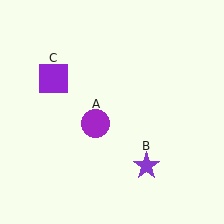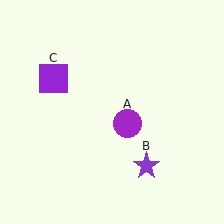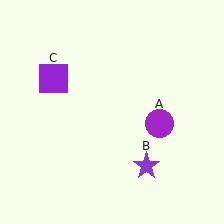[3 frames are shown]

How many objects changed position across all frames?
1 object changed position: purple circle (object A).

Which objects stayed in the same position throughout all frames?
Purple star (object B) and purple square (object C) remained stationary.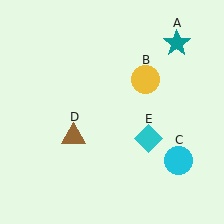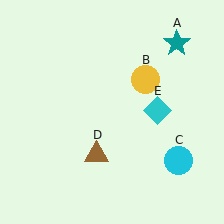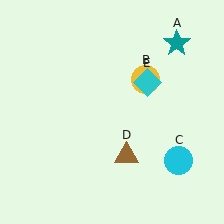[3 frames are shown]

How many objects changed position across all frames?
2 objects changed position: brown triangle (object D), cyan diamond (object E).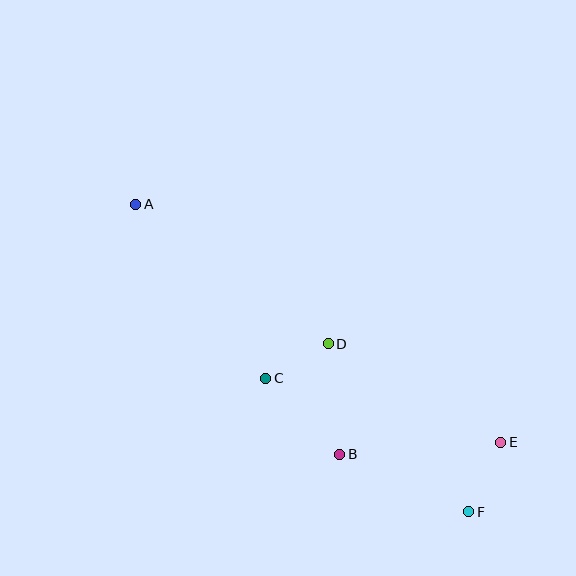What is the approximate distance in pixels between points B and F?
The distance between B and F is approximately 142 pixels.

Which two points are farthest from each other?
Points A and F are farthest from each other.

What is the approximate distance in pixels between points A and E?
The distance between A and E is approximately 436 pixels.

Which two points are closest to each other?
Points C and D are closest to each other.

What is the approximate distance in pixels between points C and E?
The distance between C and E is approximately 243 pixels.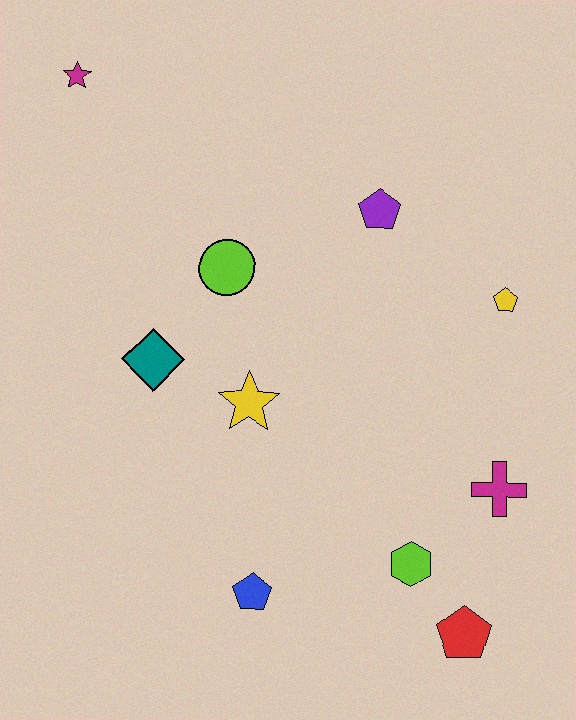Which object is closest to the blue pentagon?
The lime hexagon is closest to the blue pentagon.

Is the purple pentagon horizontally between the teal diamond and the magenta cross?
Yes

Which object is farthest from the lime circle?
The red pentagon is farthest from the lime circle.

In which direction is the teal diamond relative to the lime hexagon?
The teal diamond is to the left of the lime hexagon.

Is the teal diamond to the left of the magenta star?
No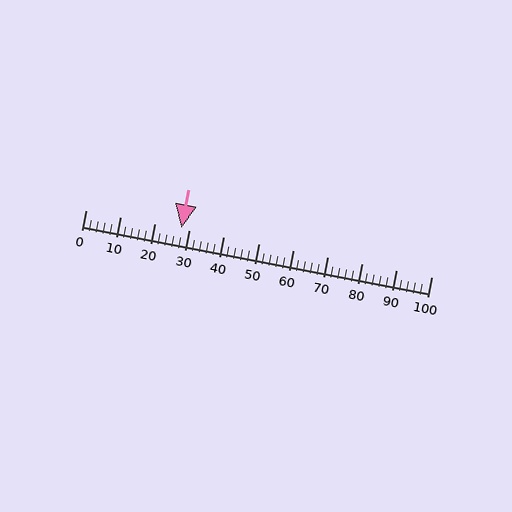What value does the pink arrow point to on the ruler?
The pink arrow points to approximately 28.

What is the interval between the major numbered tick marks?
The major tick marks are spaced 10 units apart.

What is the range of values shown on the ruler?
The ruler shows values from 0 to 100.